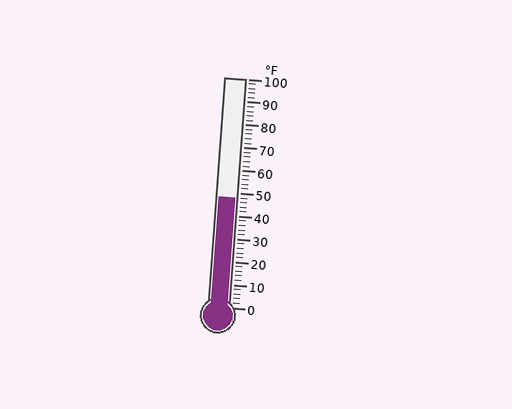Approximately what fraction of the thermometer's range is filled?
The thermometer is filled to approximately 50% of its range.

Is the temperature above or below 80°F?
The temperature is below 80°F.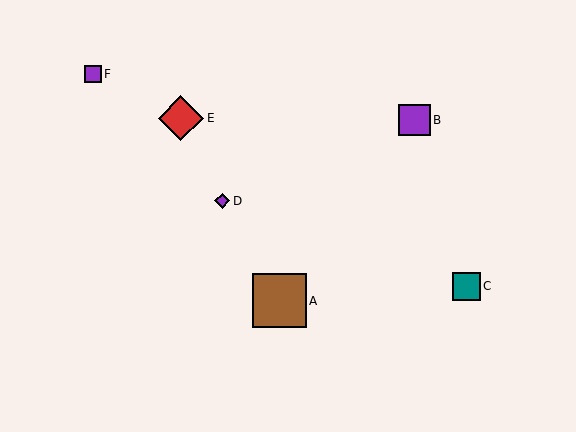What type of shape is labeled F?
Shape F is a purple square.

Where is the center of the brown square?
The center of the brown square is at (279, 301).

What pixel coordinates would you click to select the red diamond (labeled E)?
Click at (181, 118) to select the red diamond E.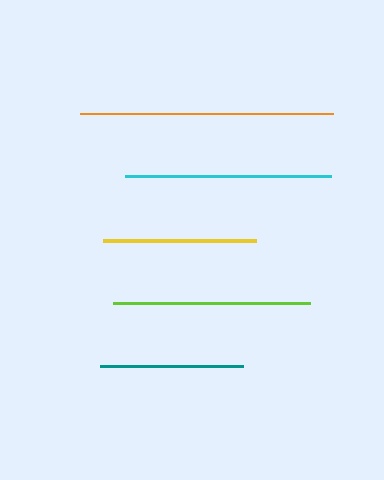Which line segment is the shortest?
The teal line is the shortest at approximately 143 pixels.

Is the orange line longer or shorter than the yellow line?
The orange line is longer than the yellow line.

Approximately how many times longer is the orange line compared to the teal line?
The orange line is approximately 1.8 times the length of the teal line.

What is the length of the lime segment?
The lime segment is approximately 197 pixels long.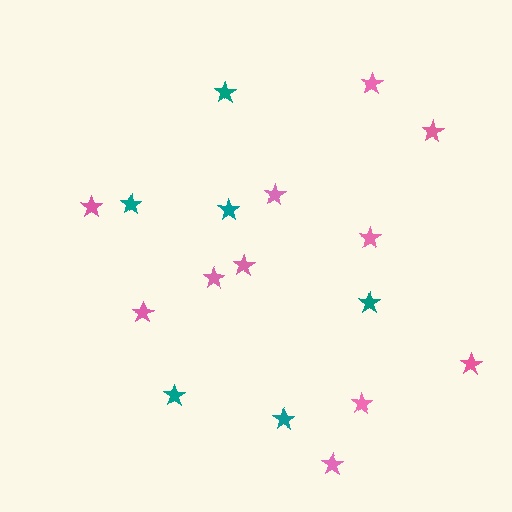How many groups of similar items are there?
There are 2 groups: one group of pink stars (11) and one group of teal stars (6).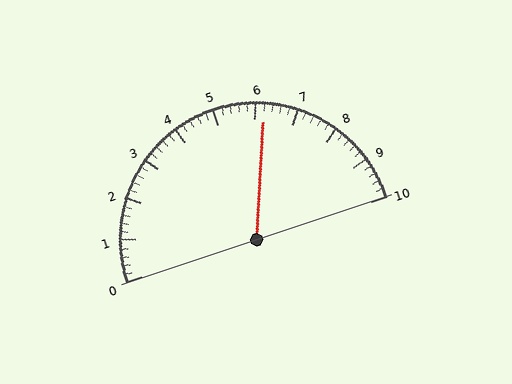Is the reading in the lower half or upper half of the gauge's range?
The reading is in the upper half of the range (0 to 10).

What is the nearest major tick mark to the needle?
The nearest major tick mark is 6.